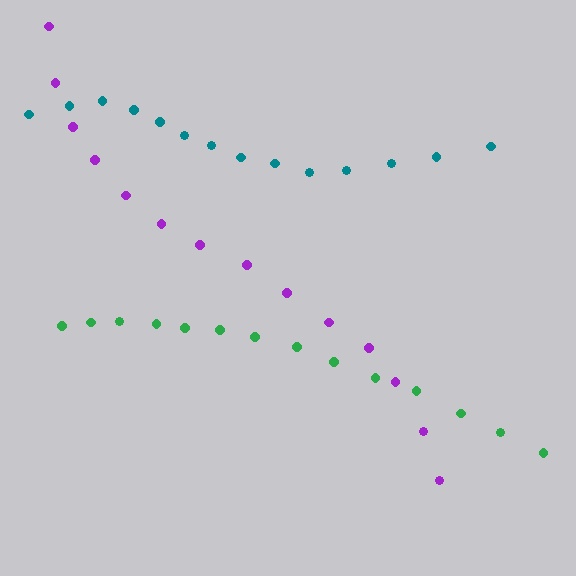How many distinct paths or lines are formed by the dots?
There are 3 distinct paths.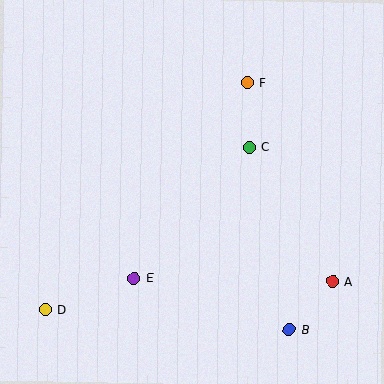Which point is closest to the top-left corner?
Point F is closest to the top-left corner.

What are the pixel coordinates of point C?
Point C is at (249, 147).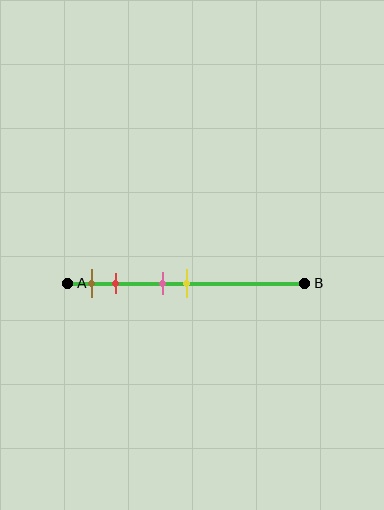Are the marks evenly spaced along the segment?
No, the marks are not evenly spaced.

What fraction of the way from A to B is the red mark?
The red mark is approximately 20% (0.2) of the way from A to B.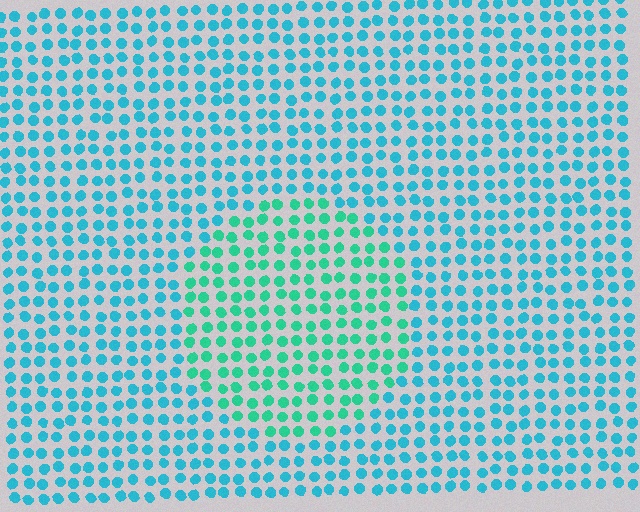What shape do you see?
I see a circle.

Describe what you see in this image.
The image is filled with small cyan elements in a uniform arrangement. A circle-shaped region is visible where the elements are tinted to a slightly different hue, forming a subtle color boundary.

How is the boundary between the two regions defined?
The boundary is defined purely by a slight shift in hue (about 31 degrees). Spacing, size, and orientation are identical on both sides.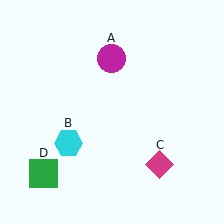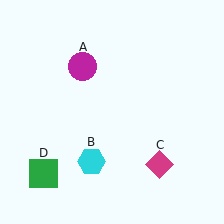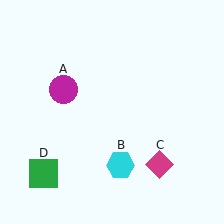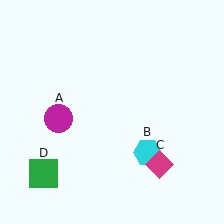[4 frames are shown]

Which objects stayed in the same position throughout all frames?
Magenta diamond (object C) and green square (object D) remained stationary.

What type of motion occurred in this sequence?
The magenta circle (object A), cyan hexagon (object B) rotated counterclockwise around the center of the scene.